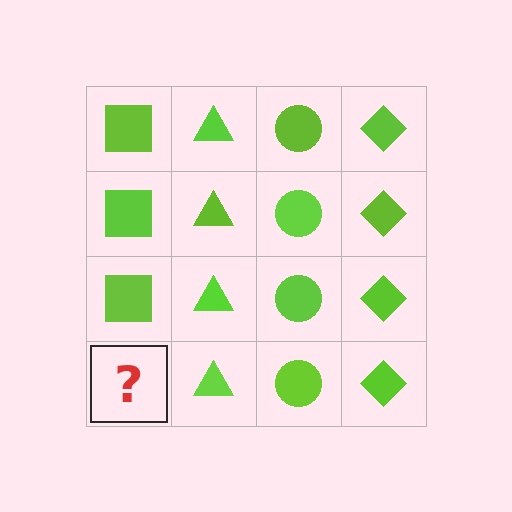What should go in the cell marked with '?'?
The missing cell should contain a lime square.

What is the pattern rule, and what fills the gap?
The rule is that each column has a consistent shape. The gap should be filled with a lime square.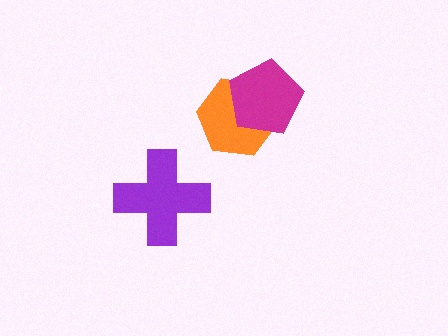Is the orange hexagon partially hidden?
Yes, it is partially covered by another shape.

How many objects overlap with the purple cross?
0 objects overlap with the purple cross.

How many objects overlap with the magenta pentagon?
1 object overlaps with the magenta pentagon.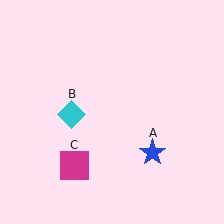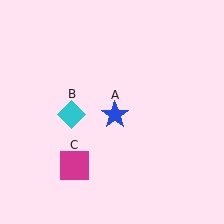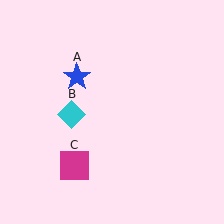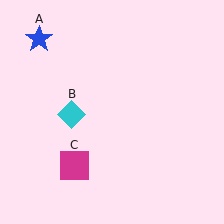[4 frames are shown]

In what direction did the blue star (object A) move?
The blue star (object A) moved up and to the left.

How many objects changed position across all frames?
1 object changed position: blue star (object A).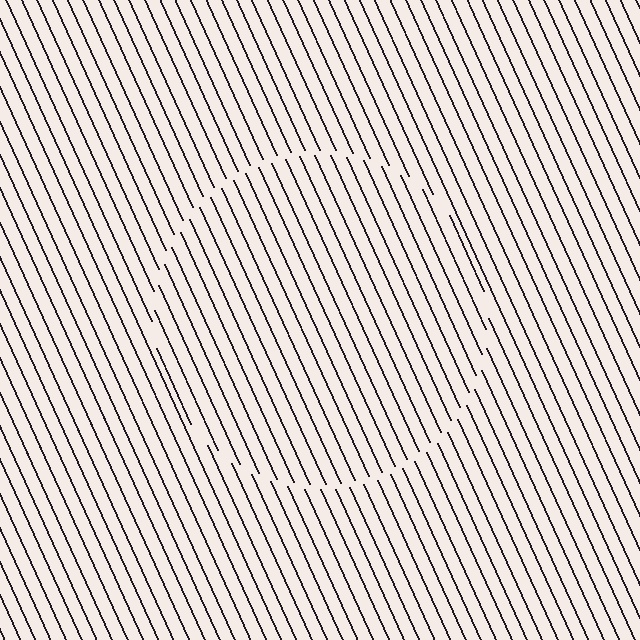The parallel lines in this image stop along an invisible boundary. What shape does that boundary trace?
An illusory circle. The interior of the shape contains the same grating, shifted by half a period — the contour is defined by the phase discontinuity where line-ends from the inner and outer gratings abut.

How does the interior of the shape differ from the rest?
The interior of the shape contains the same grating, shifted by half a period — the contour is defined by the phase discontinuity where line-ends from the inner and outer gratings abut.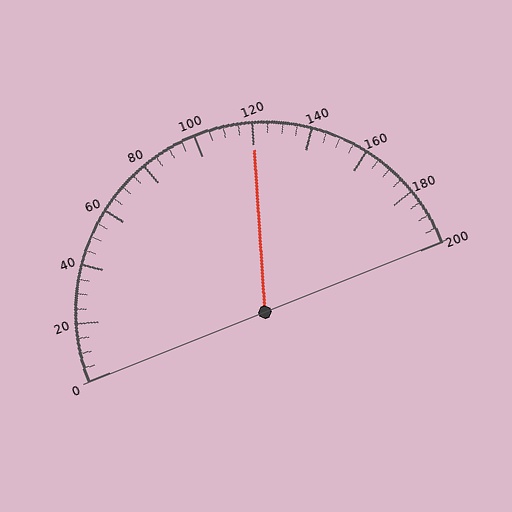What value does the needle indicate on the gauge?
The needle indicates approximately 120.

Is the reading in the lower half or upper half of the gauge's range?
The reading is in the upper half of the range (0 to 200).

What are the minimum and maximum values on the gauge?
The gauge ranges from 0 to 200.